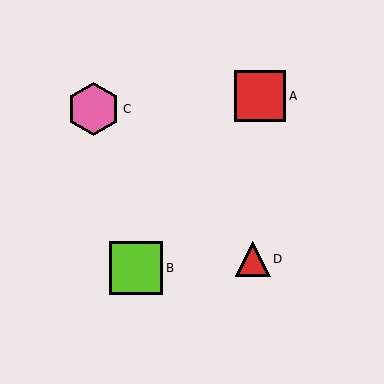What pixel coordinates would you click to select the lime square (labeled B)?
Click at (136, 268) to select the lime square B.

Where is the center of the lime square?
The center of the lime square is at (136, 268).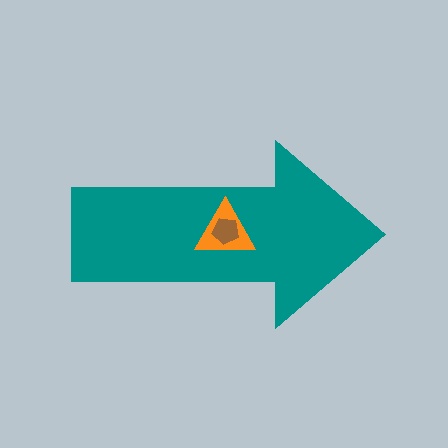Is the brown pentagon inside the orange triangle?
Yes.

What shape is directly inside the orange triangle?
The brown pentagon.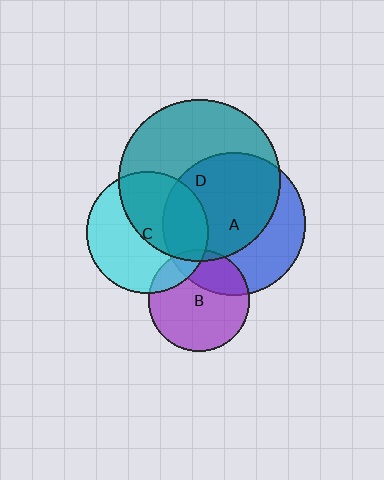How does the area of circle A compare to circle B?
Approximately 2.0 times.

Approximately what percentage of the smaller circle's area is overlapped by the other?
Approximately 5%.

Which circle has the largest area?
Circle D (teal).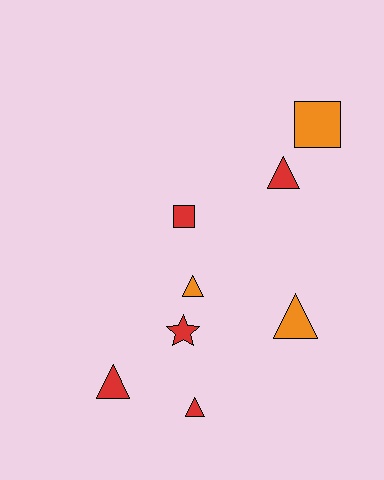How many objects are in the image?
There are 8 objects.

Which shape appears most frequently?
Triangle, with 5 objects.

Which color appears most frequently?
Red, with 5 objects.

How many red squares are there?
There is 1 red square.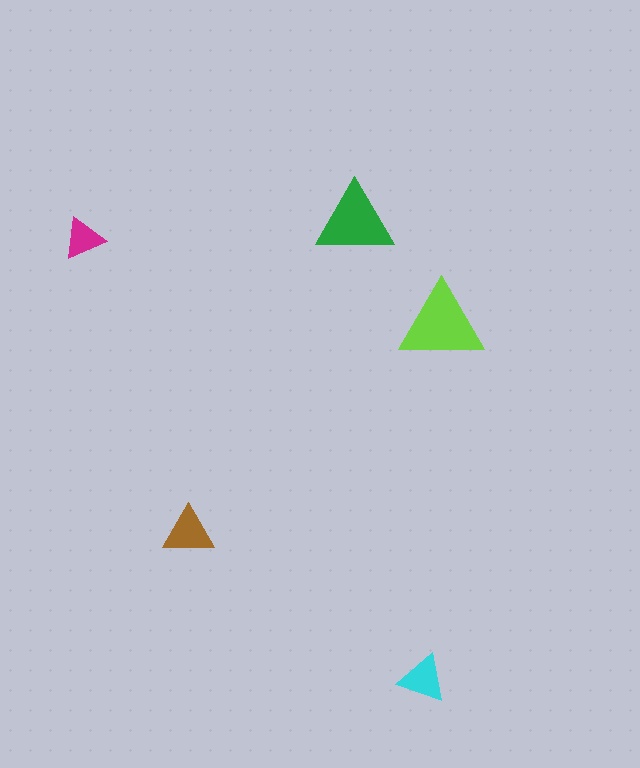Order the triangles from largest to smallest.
the lime one, the green one, the brown one, the cyan one, the magenta one.